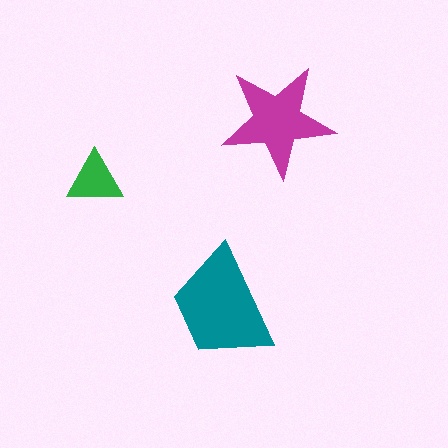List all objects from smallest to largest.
The green triangle, the magenta star, the teal trapezoid.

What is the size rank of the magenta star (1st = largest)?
2nd.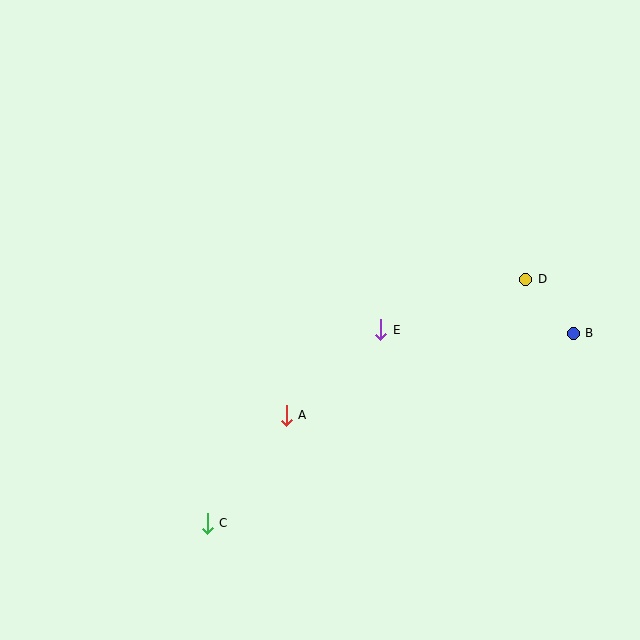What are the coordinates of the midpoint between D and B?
The midpoint between D and B is at (550, 306).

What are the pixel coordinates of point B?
Point B is at (573, 333).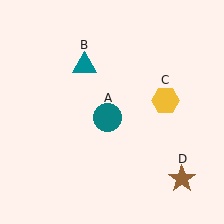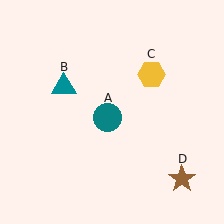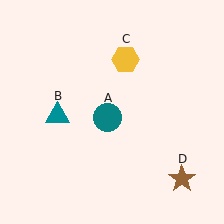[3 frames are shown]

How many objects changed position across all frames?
2 objects changed position: teal triangle (object B), yellow hexagon (object C).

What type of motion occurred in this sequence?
The teal triangle (object B), yellow hexagon (object C) rotated counterclockwise around the center of the scene.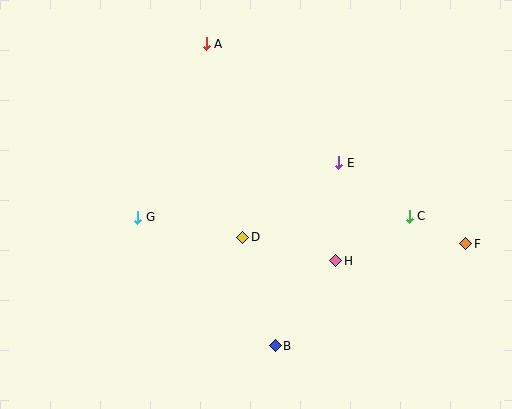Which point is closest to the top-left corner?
Point A is closest to the top-left corner.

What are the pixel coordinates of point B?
Point B is at (275, 346).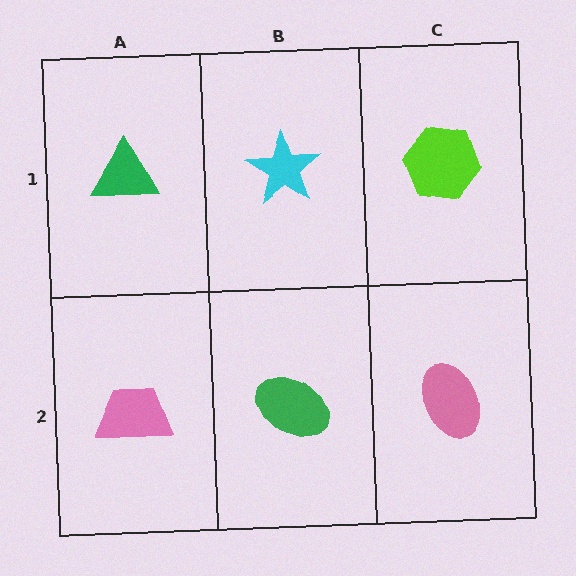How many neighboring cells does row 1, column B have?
3.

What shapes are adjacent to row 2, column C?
A lime hexagon (row 1, column C), a green ellipse (row 2, column B).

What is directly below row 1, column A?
A pink trapezoid.